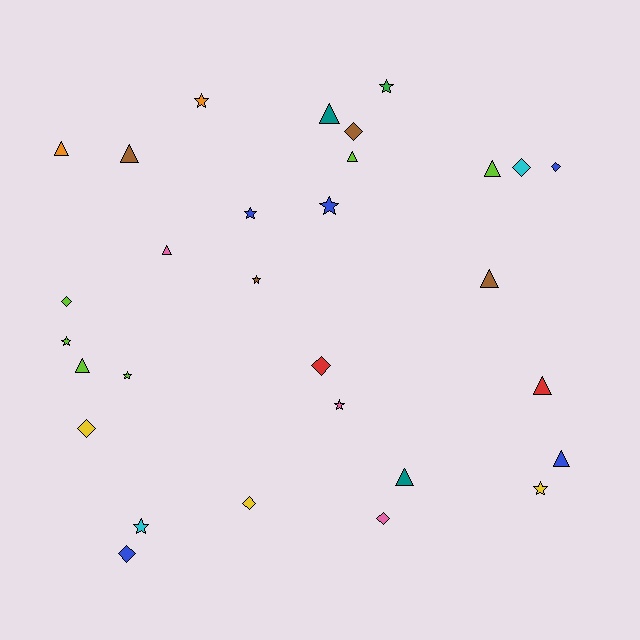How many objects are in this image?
There are 30 objects.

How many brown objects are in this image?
There are 4 brown objects.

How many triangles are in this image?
There are 11 triangles.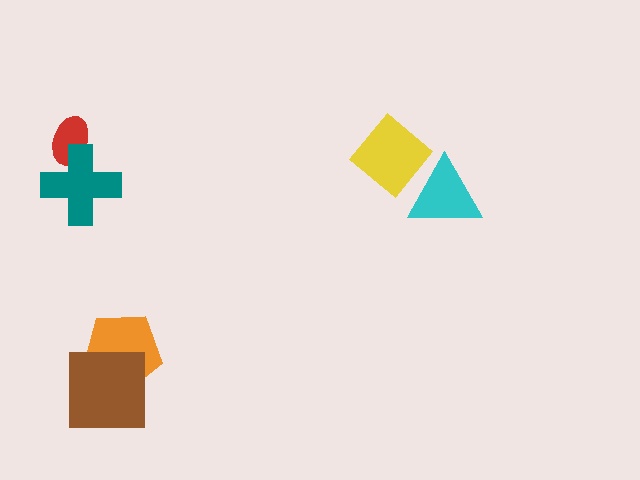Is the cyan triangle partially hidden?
No, no other shape covers it.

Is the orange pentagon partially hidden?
Yes, it is partially covered by another shape.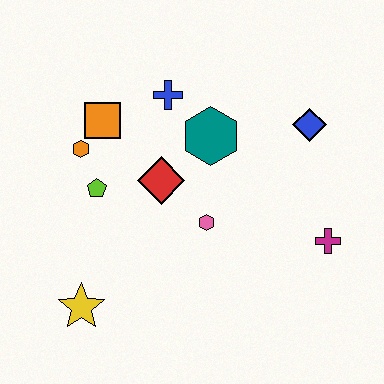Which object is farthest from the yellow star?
The blue diamond is farthest from the yellow star.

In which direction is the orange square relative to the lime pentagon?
The orange square is above the lime pentagon.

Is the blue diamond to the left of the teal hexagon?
No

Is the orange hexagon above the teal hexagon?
No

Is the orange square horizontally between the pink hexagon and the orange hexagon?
Yes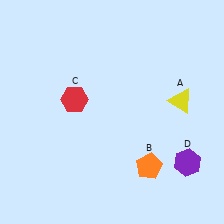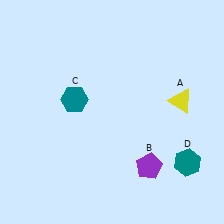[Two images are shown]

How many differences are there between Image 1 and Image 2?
There are 3 differences between the two images.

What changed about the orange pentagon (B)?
In Image 1, B is orange. In Image 2, it changed to purple.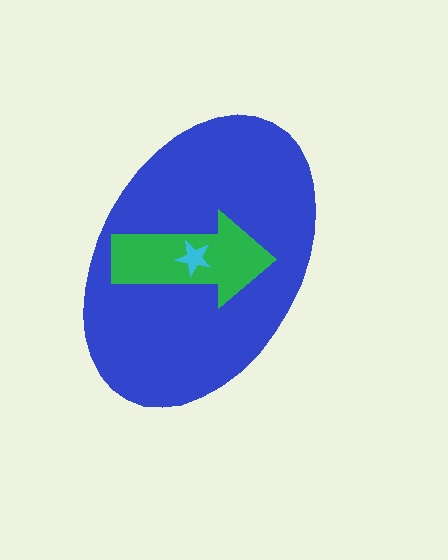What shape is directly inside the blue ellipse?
The green arrow.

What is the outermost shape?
The blue ellipse.